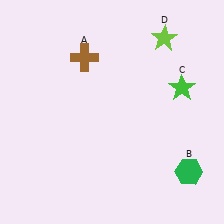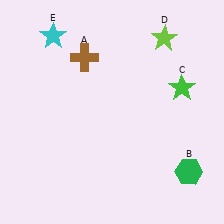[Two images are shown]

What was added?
A cyan star (E) was added in Image 2.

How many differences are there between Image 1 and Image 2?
There is 1 difference between the two images.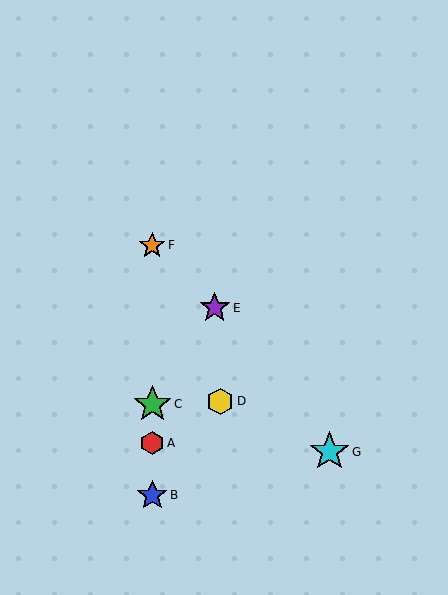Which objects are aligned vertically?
Objects A, B, C, F are aligned vertically.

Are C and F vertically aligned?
Yes, both are at x≈152.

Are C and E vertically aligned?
No, C is at x≈152 and E is at x≈215.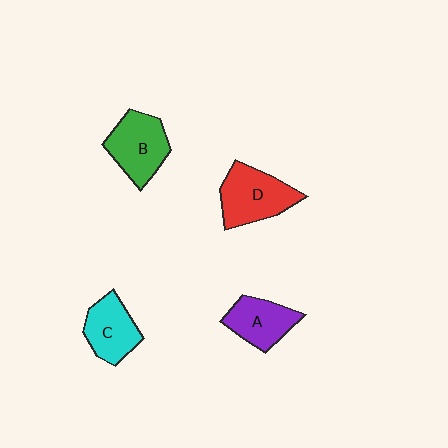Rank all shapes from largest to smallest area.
From largest to smallest: D (red), B (green), C (cyan), A (purple).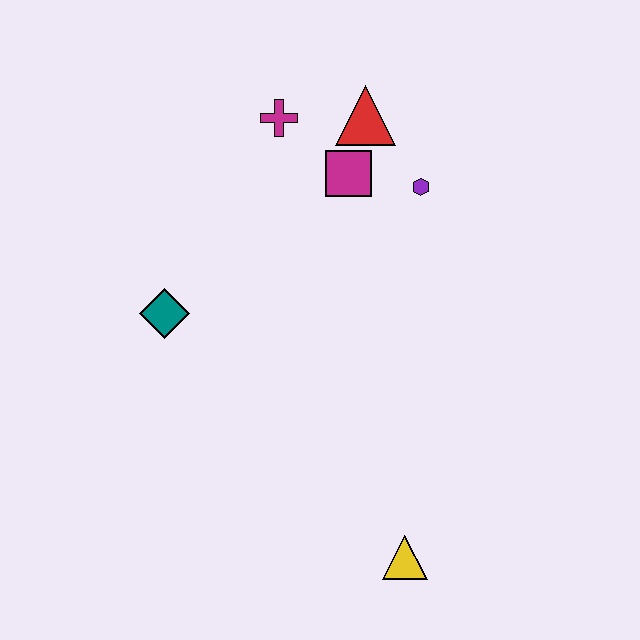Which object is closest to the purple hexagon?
The magenta square is closest to the purple hexagon.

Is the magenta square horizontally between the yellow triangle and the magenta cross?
Yes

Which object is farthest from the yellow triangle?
The magenta cross is farthest from the yellow triangle.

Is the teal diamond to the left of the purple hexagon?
Yes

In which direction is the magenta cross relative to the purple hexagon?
The magenta cross is to the left of the purple hexagon.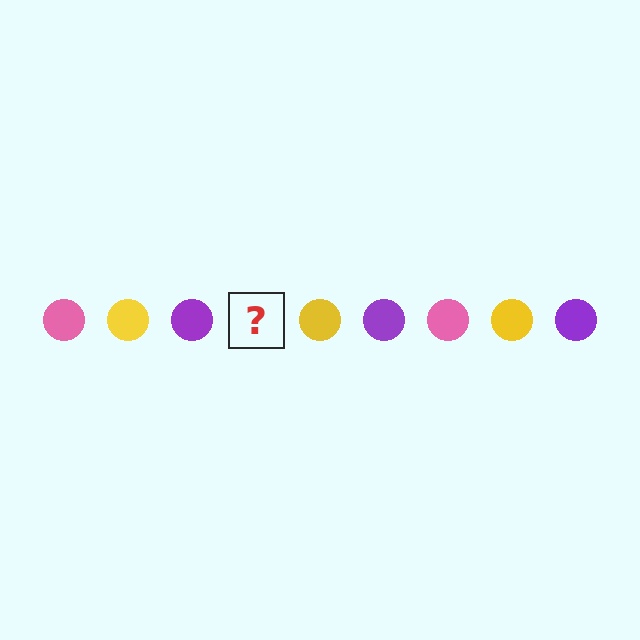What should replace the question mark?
The question mark should be replaced with a pink circle.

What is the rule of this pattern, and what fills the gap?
The rule is that the pattern cycles through pink, yellow, purple circles. The gap should be filled with a pink circle.